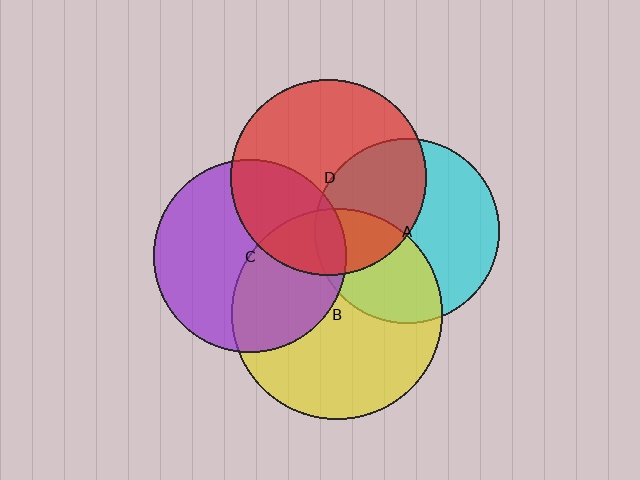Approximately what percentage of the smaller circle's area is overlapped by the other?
Approximately 40%.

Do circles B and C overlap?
Yes.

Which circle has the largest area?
Circle B (yellow).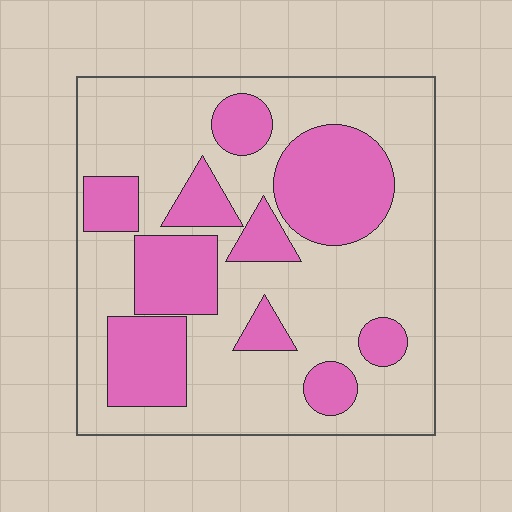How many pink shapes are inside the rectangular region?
10.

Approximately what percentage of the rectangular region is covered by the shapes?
Approximately 35%.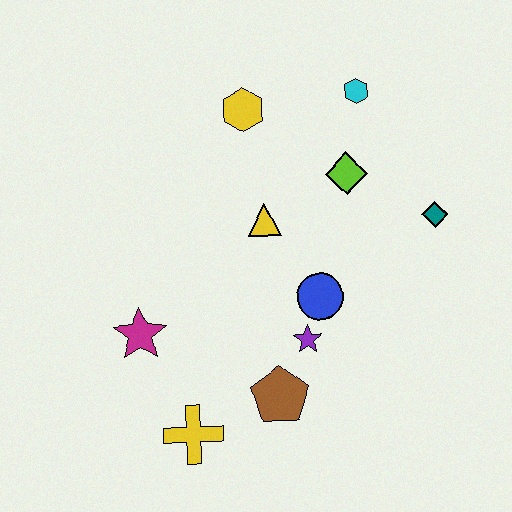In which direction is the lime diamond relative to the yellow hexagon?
The lime diamond is to the right of the yellow hexagon.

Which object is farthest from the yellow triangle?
The yellow cross is farthest from the yellow triangle.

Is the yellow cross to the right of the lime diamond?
No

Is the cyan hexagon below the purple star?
No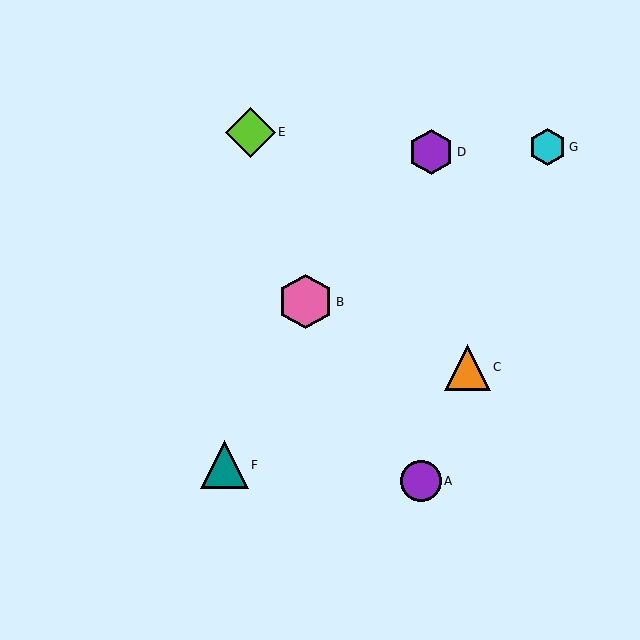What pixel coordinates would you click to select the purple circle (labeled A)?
Click at (421, 481) to select the purple circle A.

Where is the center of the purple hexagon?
The center of the purple hexagon is at (431, 152).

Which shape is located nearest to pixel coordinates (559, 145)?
The cyan hexagon (labeled G) at (548, 147) is nearest to that location.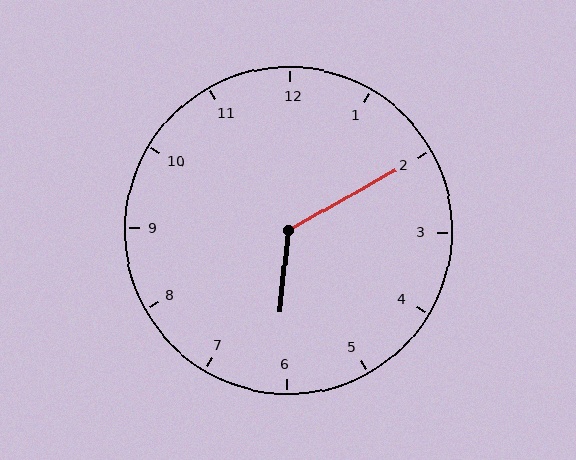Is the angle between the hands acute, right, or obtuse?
It is obtuse.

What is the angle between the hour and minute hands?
Approximately 125 degrees.